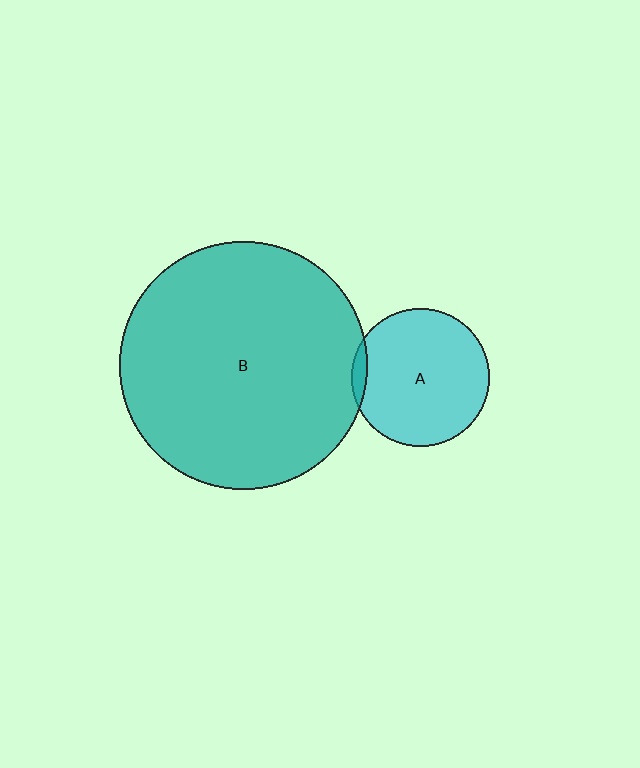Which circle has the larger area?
Circle B (teal).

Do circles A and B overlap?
Yes.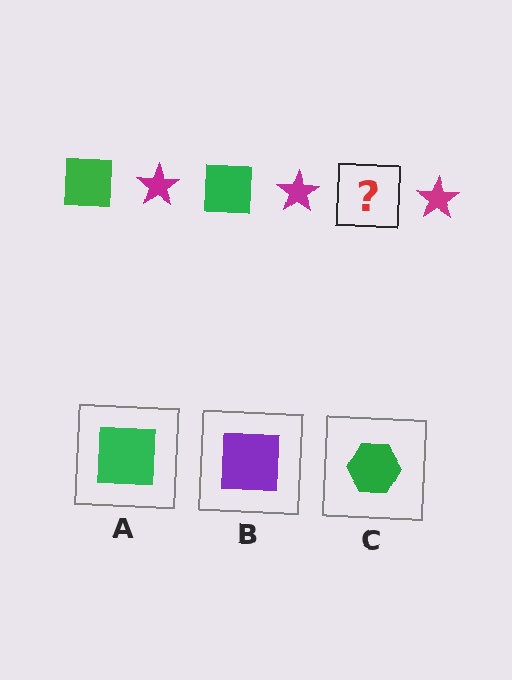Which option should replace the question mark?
Option A.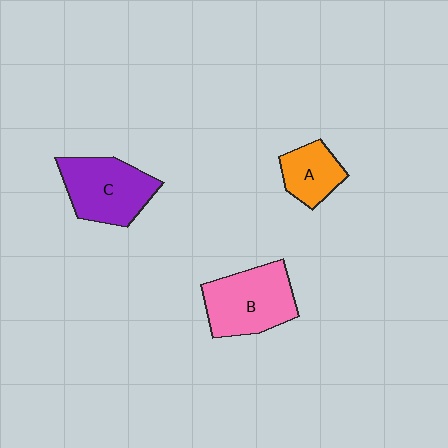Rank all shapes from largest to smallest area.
From largest to smallest: B (pink), C (purple), A (orange).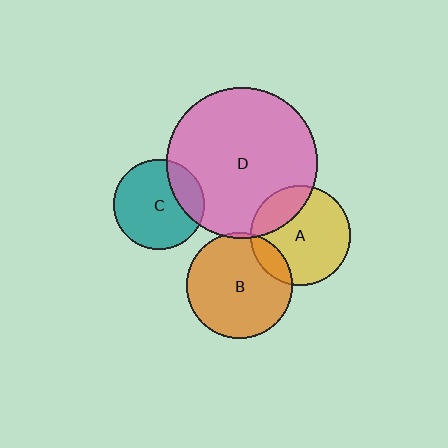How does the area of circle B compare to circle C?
Approximately 1.4 times.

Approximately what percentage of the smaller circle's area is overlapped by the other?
Approximately 25%.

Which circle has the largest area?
Circle D (pink).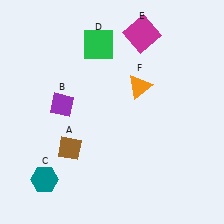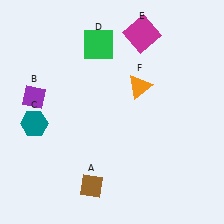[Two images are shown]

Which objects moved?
The objects that moved are: the brown diamond (A), the purple diamond (B), the teal hexagon (C).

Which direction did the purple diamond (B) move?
The purple diamond (B) moved left.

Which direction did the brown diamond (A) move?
The brown diamond (A) moved down.